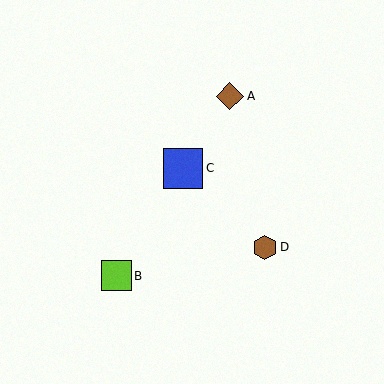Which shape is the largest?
The blue square (labeled C) is the largest.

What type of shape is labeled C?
Shape C is a blue square.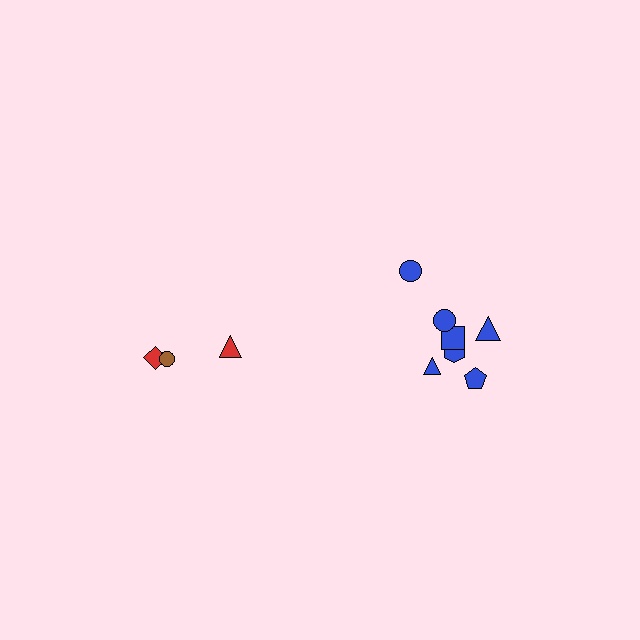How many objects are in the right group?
There are 8 objects.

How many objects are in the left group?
There are 3 objects.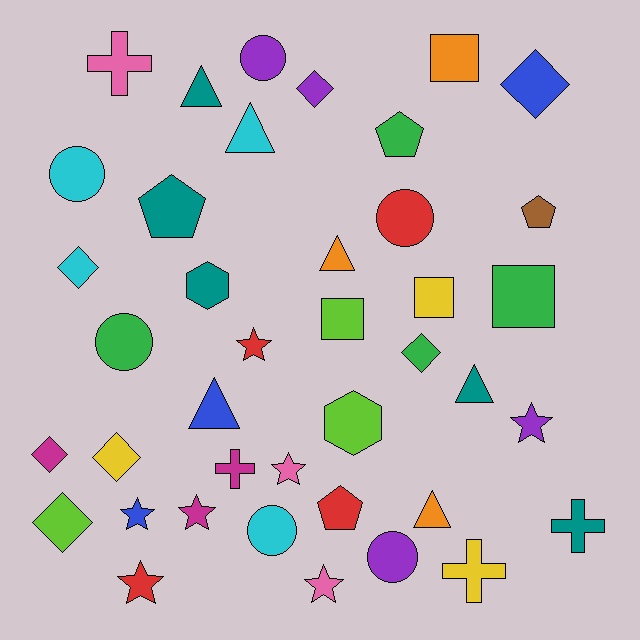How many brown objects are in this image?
There is 1 brown object.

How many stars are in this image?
There are 7 stars.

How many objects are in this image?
There are 40 objects.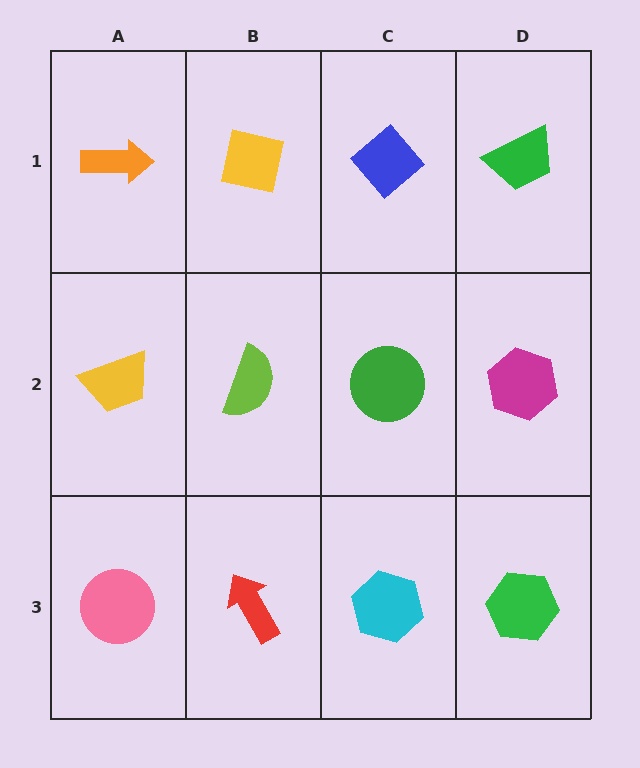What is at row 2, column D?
A magenta hexagon.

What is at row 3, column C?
A cyan hexagon.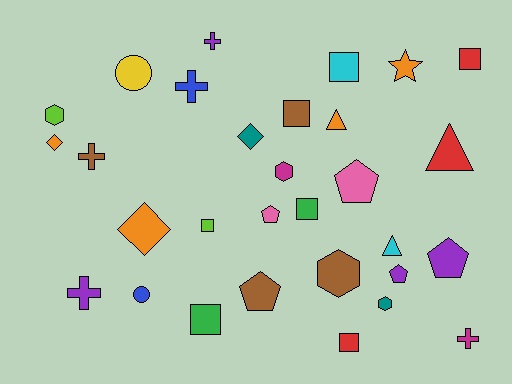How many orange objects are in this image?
There are 4 orange objects.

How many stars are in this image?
There is 1 star.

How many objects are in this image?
There are 30 objects.